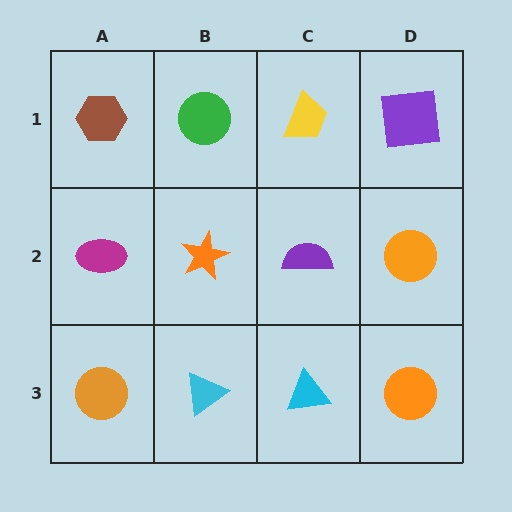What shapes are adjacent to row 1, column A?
A magenta ellipse (row 2, column A), a green circle (row 1, column B).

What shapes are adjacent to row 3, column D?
An orange circle (row 2, column D), a cyan triangle (row 3, column C).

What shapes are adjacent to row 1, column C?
A purple semicircle (row 2, column C), a green circle (row 1, column B), a purple square (row 1, column D).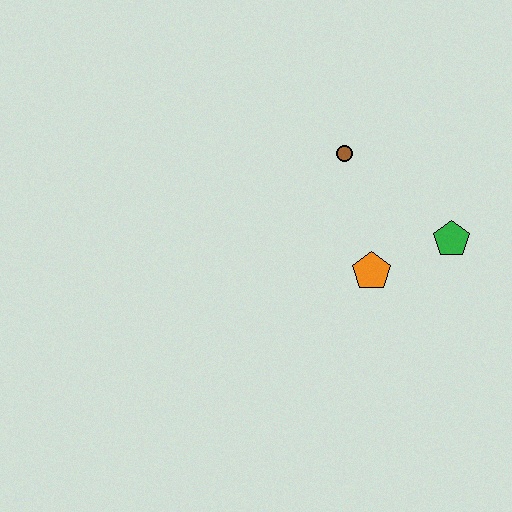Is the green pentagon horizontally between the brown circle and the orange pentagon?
No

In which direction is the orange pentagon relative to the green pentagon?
The orange pentagon is to the left of the green pentagon.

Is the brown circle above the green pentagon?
Yes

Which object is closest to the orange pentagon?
The green pentagon is closest to the orange pentagon.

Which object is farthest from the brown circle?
The green pentagon is farthest from the brown circle.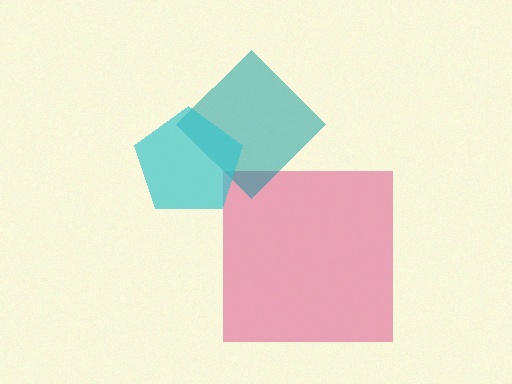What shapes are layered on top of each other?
The layered shapes are: a pink square, a teal diamond, a cyan pentagon.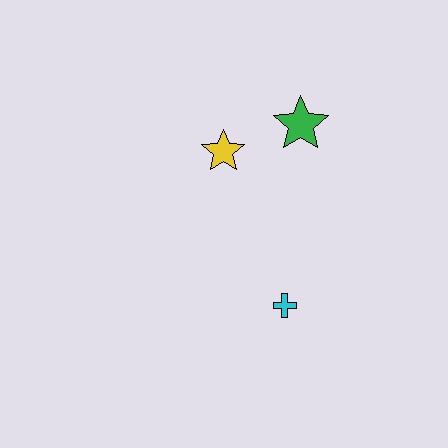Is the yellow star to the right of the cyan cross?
No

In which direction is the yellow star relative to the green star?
The yellow star is to the left of the green star.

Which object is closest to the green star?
The yellow star is closest to the green star.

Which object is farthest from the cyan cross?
The green star is farthest from the cyan cross.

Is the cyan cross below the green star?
Yes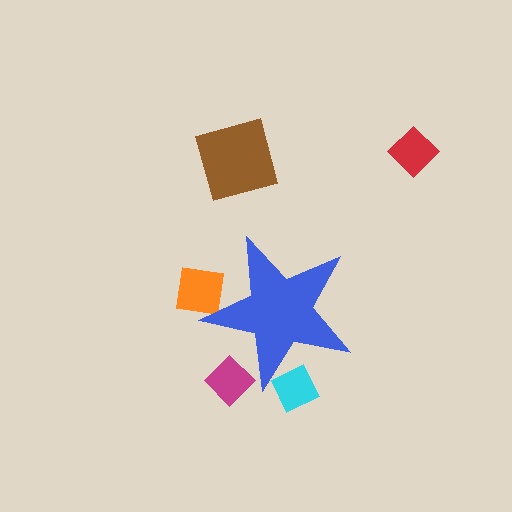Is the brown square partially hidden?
No, the brown square is fully visible.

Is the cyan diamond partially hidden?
Yes, the cyan diamond is partially hidden behind the blue star.